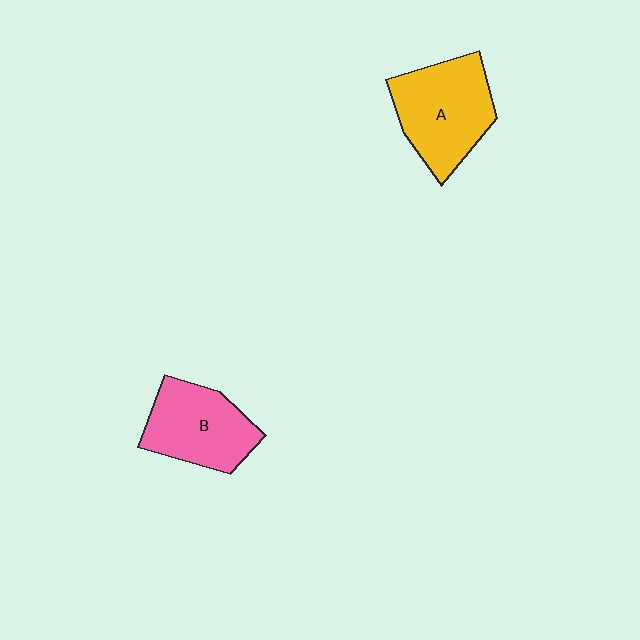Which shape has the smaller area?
Shape B (pink).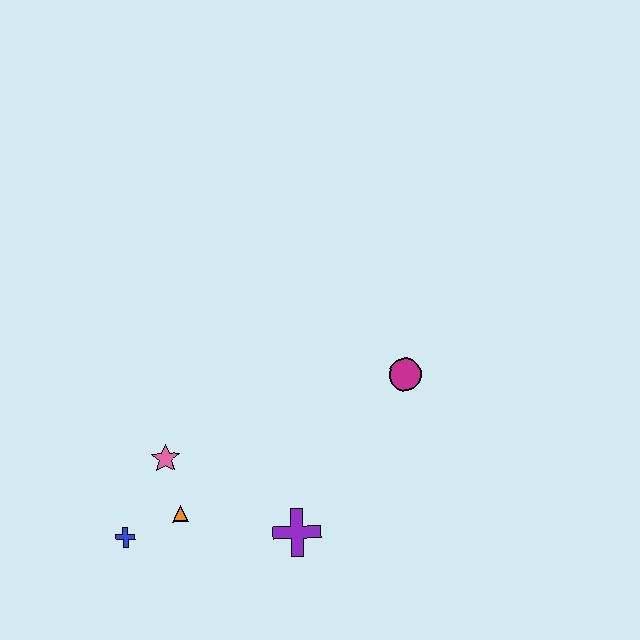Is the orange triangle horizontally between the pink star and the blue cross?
No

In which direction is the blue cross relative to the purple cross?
The blue cross is to the left of the purple cross.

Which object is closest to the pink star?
The orange triangle is closest to the pink star.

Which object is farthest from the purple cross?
The magenta circle is farthest from the purple cross.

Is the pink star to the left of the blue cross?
No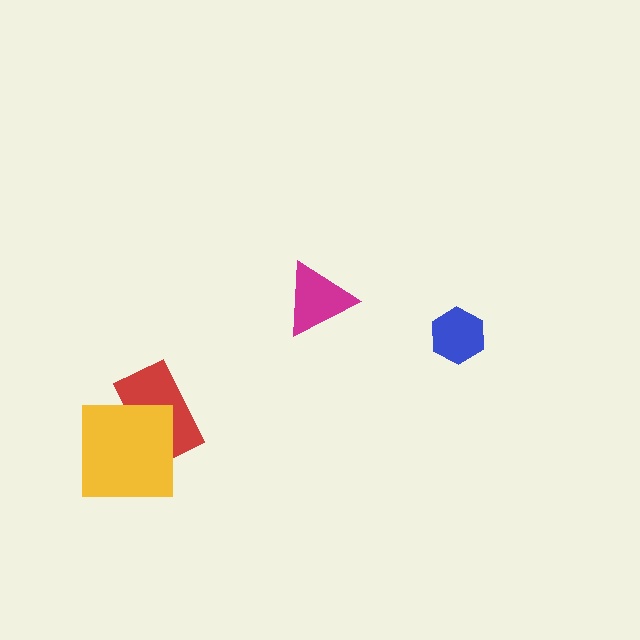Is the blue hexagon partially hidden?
No, no other shape covers it.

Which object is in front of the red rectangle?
The yellow square is in front of the red rectangle.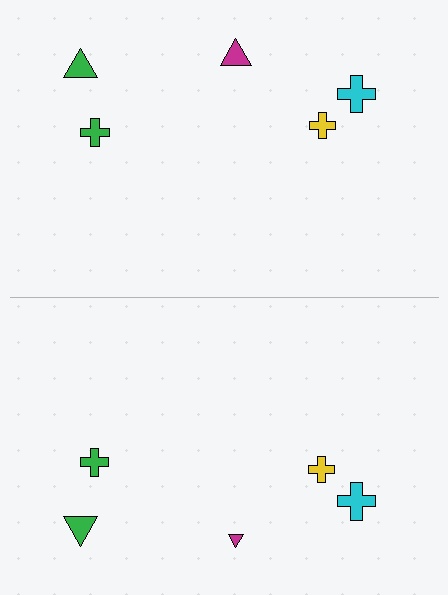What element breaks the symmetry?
The magenta triangle on the bottom side has a different size than its mirror counterpart.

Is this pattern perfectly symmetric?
No, the pattern is not perfectly symmetric. The magenta triangle on the bottom side has a different size than its mirror counterpart.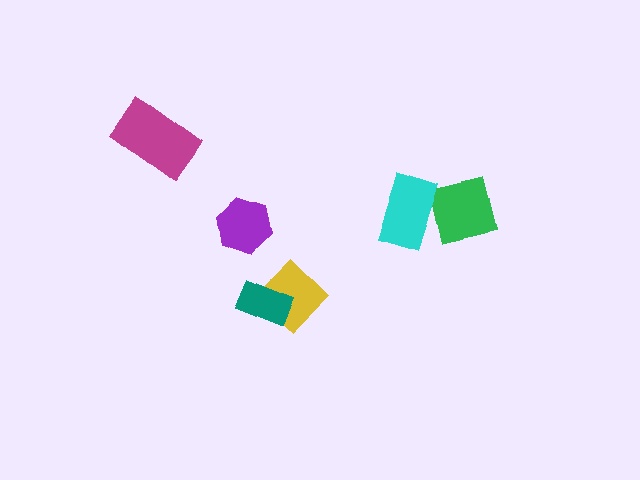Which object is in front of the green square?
The cyan rectangle is in front of the green square.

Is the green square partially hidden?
Yes, it is partially covered by another shape.